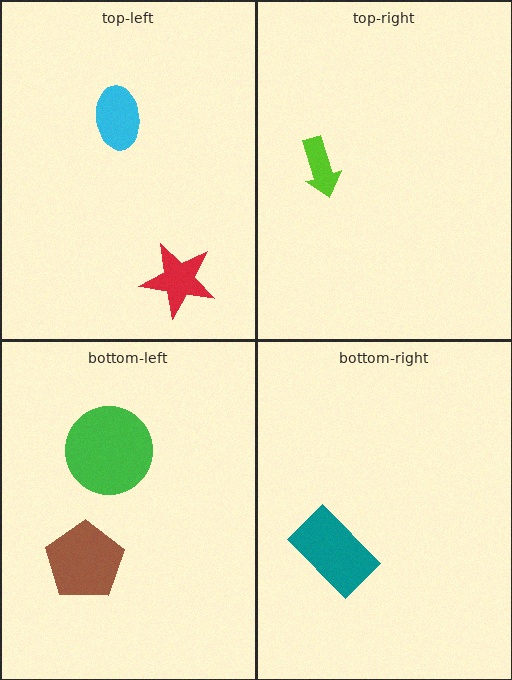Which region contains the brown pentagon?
The bottom-left region.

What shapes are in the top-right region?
The lime arrow.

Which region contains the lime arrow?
The top-right region.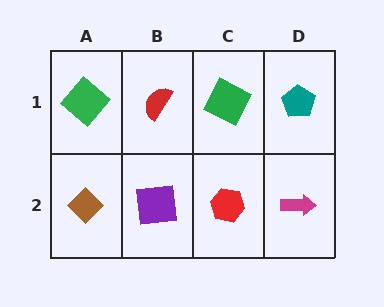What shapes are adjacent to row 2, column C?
A green square (row 1, column C), a purple square (row 2, column B), a magenta arrow (row 2, column D).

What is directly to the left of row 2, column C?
A purple square.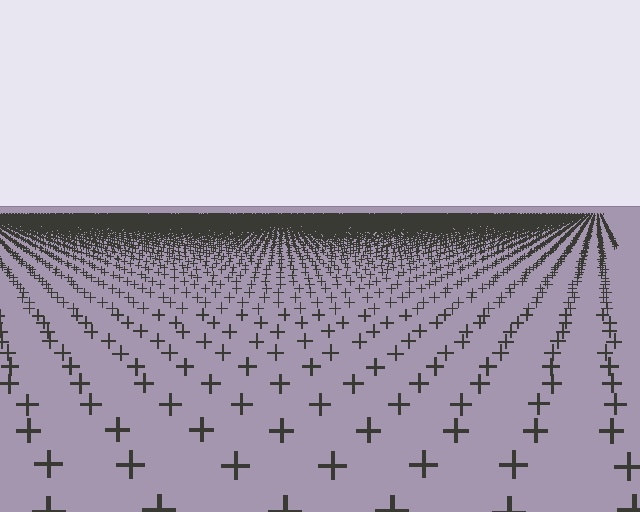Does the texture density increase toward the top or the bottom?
Density increases toward the top.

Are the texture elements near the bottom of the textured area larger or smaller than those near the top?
Larger. Near the bottom, elements are closer to the viewer and appear at a bigger on-screen size.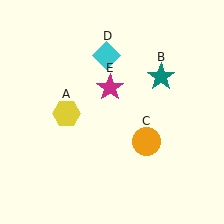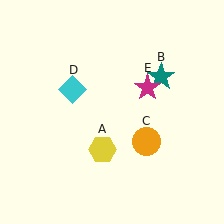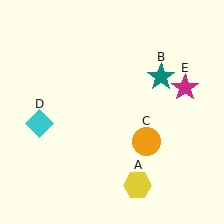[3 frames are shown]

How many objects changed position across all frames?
3 objects changed position: yellow hexagon (object A), cyan diamond (object D), magenta star (object E).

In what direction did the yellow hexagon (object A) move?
The yellow hexagon (object A) moved down and to the right.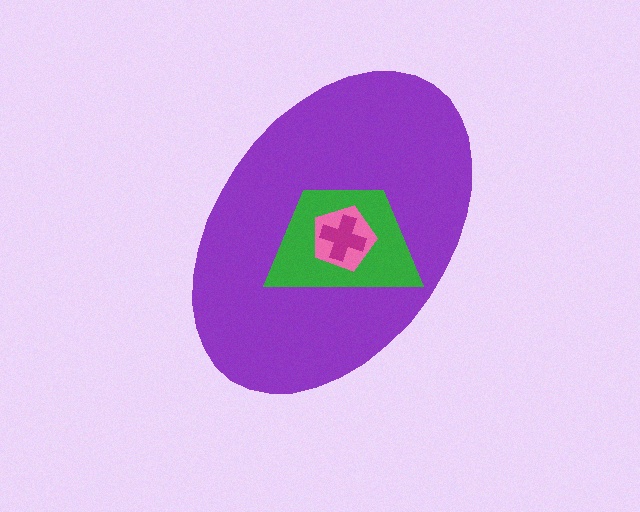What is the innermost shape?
The magenta cross.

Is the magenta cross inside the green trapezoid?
Yes.